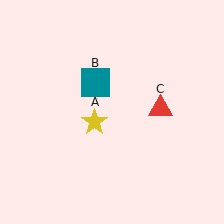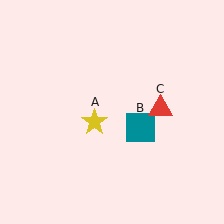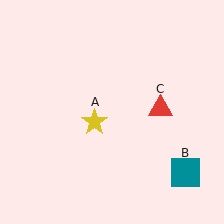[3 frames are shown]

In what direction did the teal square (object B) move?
The teal square (object B) moved down and to the right.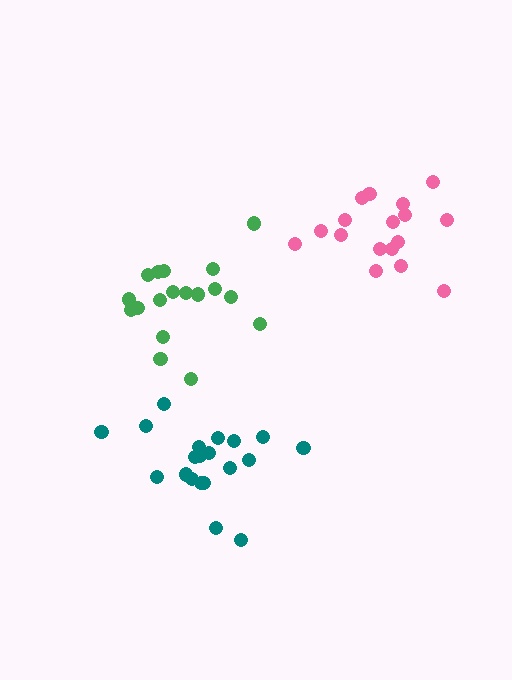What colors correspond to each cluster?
The clusters are colored: green, pink, teal.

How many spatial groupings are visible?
There are 3 spatial groupings.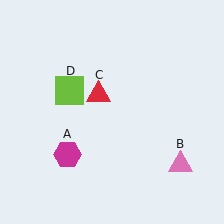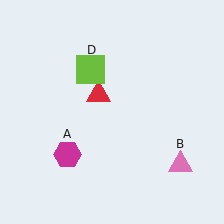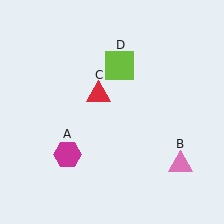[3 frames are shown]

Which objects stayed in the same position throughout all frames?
Magenta hexagon (object A) and pink triangle (object B) and red triangle (object C) remained stationary.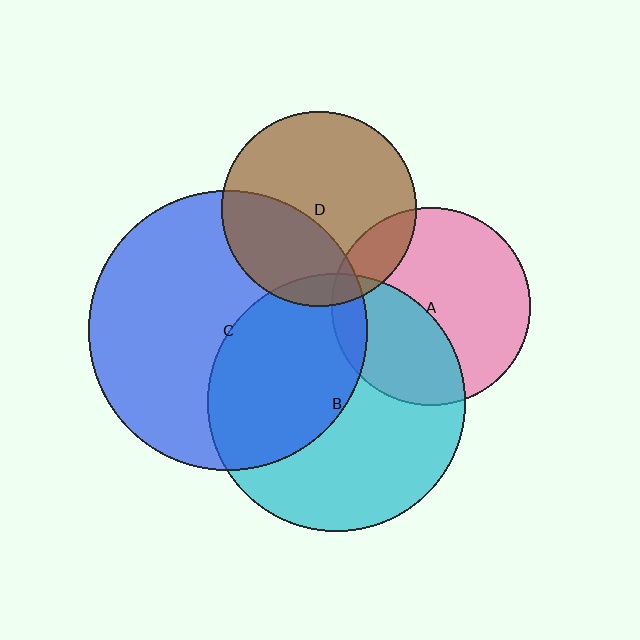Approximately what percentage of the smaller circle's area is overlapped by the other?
Approximately 35%.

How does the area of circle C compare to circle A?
Approximately 2.0 times.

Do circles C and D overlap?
Yes.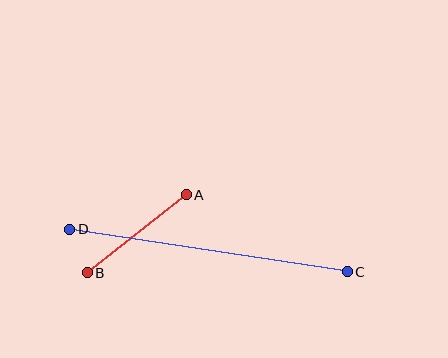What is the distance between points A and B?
The distance is approximately 126 pixels.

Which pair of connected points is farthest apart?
Points C and D are farthest apart.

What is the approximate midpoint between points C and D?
The midpoint is at approximately (208, 251) pixels.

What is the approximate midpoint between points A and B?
The midpoint is at approximately (137, 234) pixels.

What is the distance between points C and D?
The distance is approximately 281 pixels.